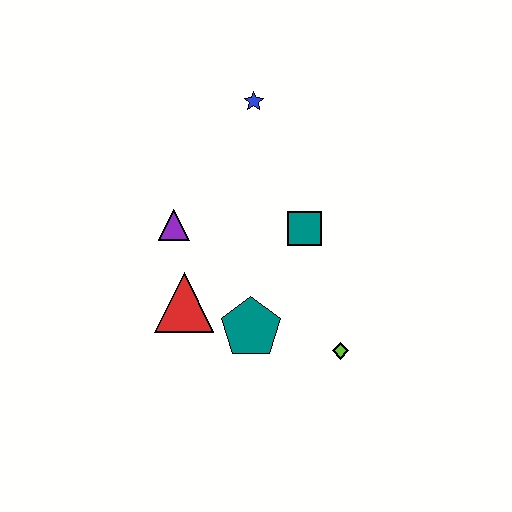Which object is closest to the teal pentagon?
The red triangle is closest to the teal pentagon.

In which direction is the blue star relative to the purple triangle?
The blue star is above the purple triangle.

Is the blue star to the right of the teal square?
No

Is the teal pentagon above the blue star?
No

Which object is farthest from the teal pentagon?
The blue star is farthest from the teal pentagon.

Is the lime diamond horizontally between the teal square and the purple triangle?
No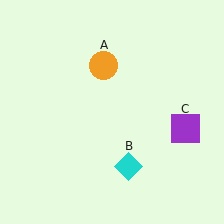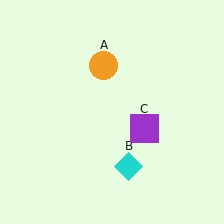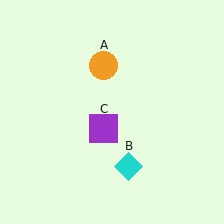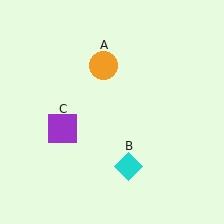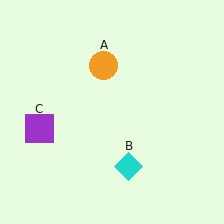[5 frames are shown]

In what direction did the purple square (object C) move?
The purple square (object C) moved left.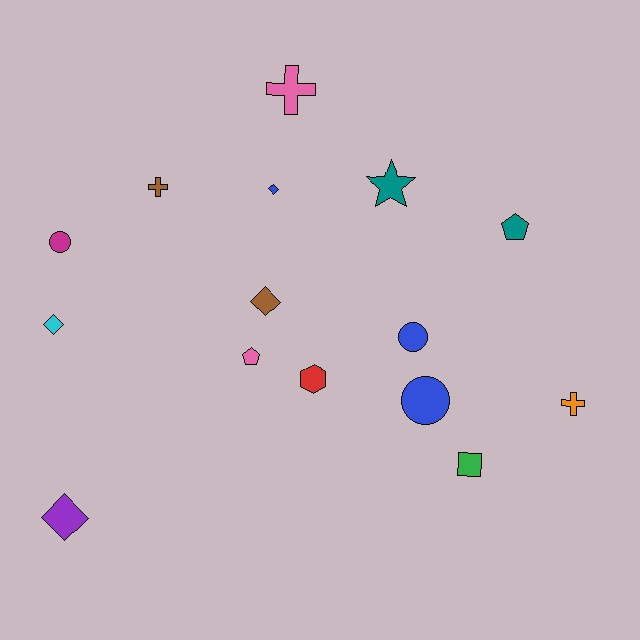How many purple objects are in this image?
There is 1 purple object.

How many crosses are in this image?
There are 3 crosses.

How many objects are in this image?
There are 15 objects.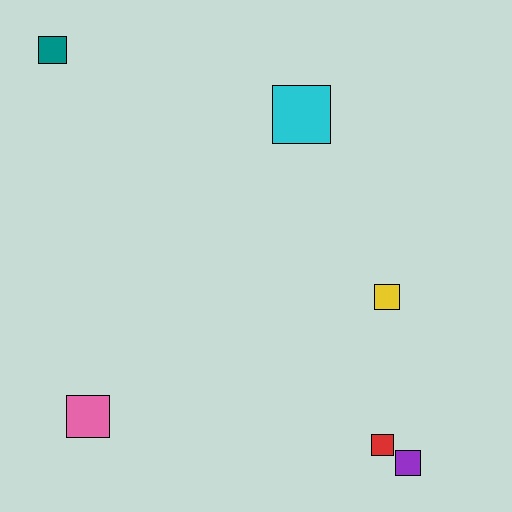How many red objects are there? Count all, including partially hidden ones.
There is 1 red object.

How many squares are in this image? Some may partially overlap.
There are 6 squares.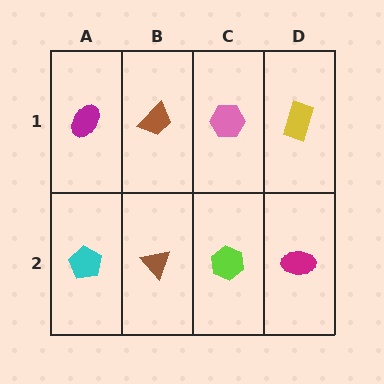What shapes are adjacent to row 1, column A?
A cyan pentagon (row 2, column A), a brown trapezoid (row 1, column B).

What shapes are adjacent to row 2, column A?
A magenta ellipse (row 1, column A), a brown triangle (row 2, column B).